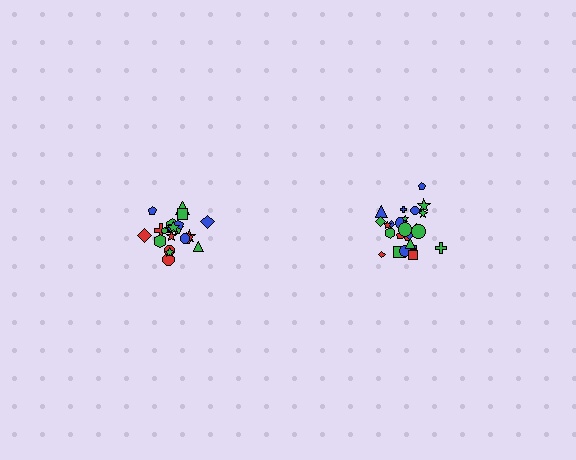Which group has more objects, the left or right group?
The right group.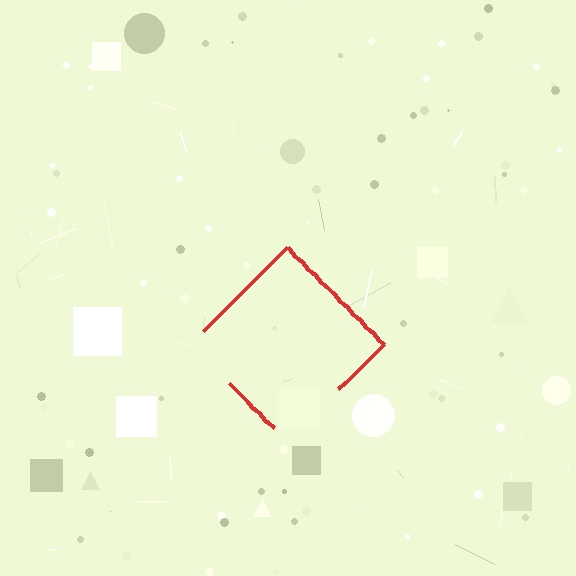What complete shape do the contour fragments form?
The contour fragments form a diamond.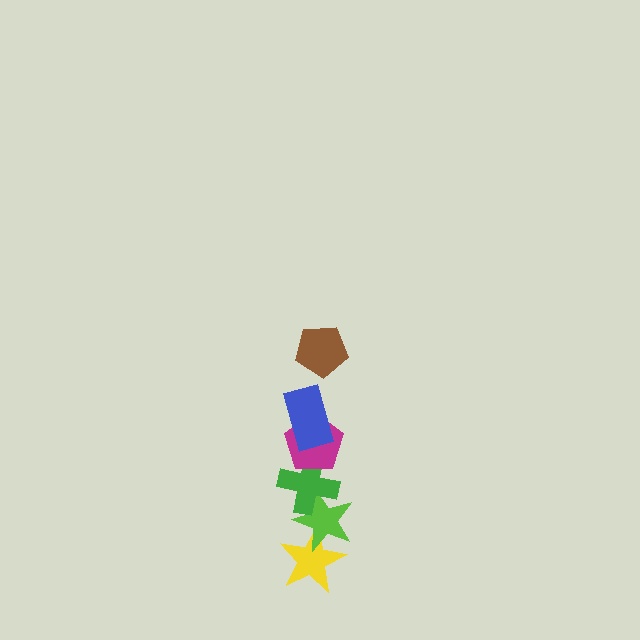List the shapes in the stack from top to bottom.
From top to bottom: the brown pentagon, the blue rectangle, the magenta pentagon, the green cross, the lime star, the yellow star.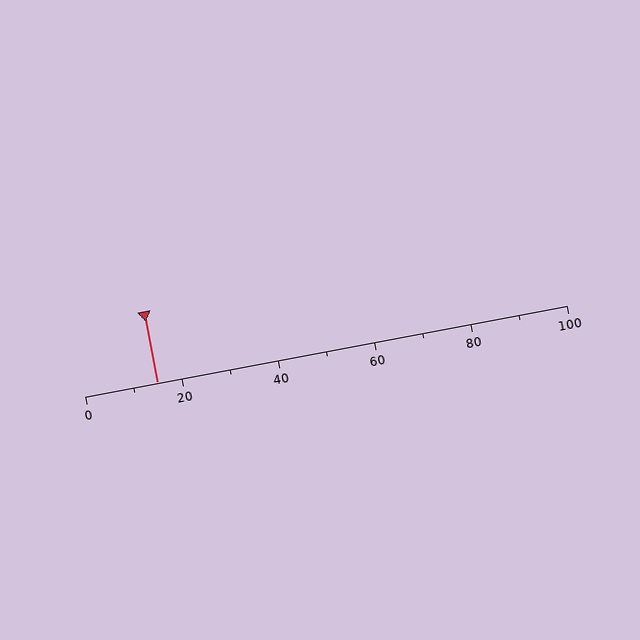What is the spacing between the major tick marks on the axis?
The major ticks are spaced 20 apart.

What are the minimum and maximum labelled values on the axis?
The axis runs from 0 to 100.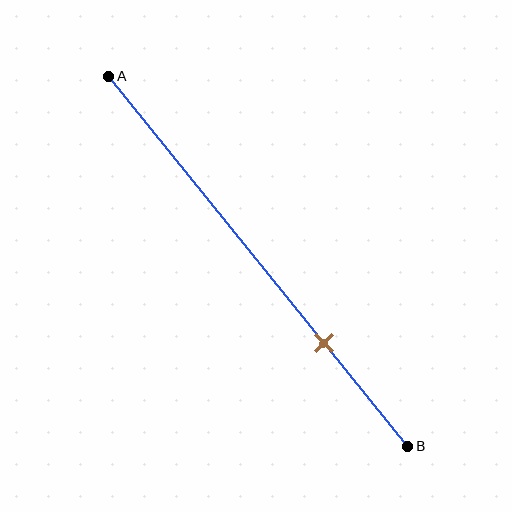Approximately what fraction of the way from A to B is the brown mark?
The brown mark is approximately 70% of the way from A to B.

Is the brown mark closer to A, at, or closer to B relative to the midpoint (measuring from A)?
The brown mark is closer to point B than the midpoint of segment AB.